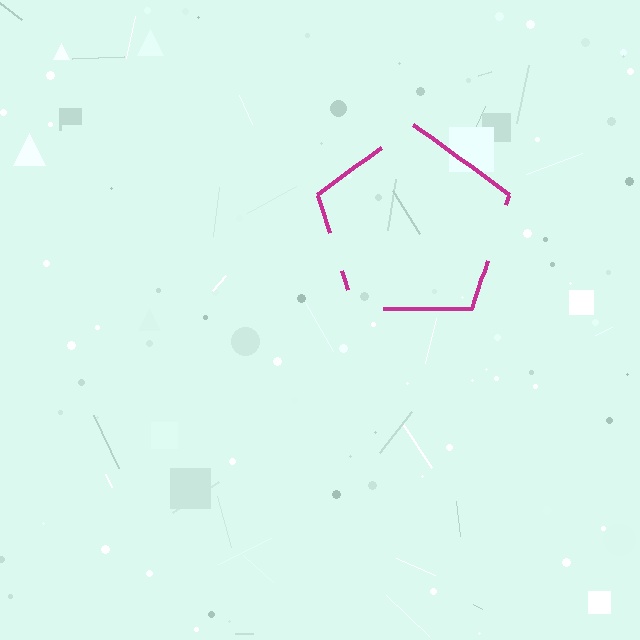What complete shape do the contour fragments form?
The contour fragments form a pentagon.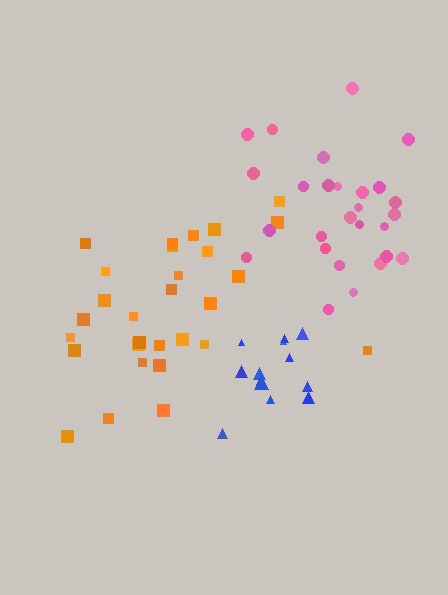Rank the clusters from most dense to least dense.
pink, orange, blue.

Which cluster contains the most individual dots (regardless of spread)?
Orange (29).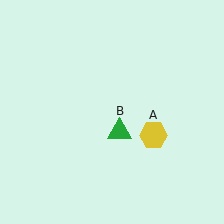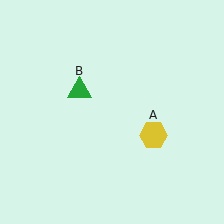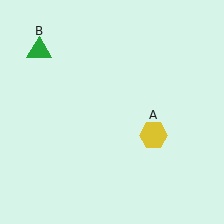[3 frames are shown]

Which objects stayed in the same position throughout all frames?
Yellow hexagon (object A) remained stationary.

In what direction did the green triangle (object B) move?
The green triangle (object B) moved up and to the left.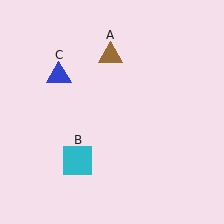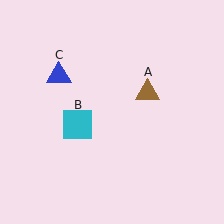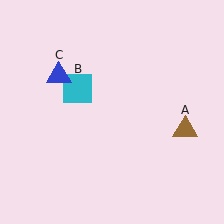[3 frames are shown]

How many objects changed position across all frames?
2 objects changed position: brown triangle (object A), cyan square (object B).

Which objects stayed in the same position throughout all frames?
Blue triangle (object C) remained stationary.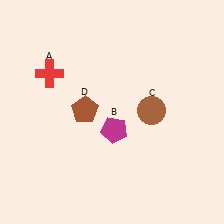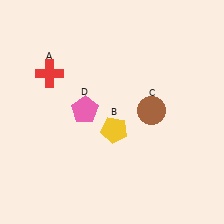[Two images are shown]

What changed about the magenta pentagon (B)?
In Image 1, B is magenta. In Image 2, it changed to yellow.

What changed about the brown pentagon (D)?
In Image 1, D is brown. In Image 2, it changed to pink.